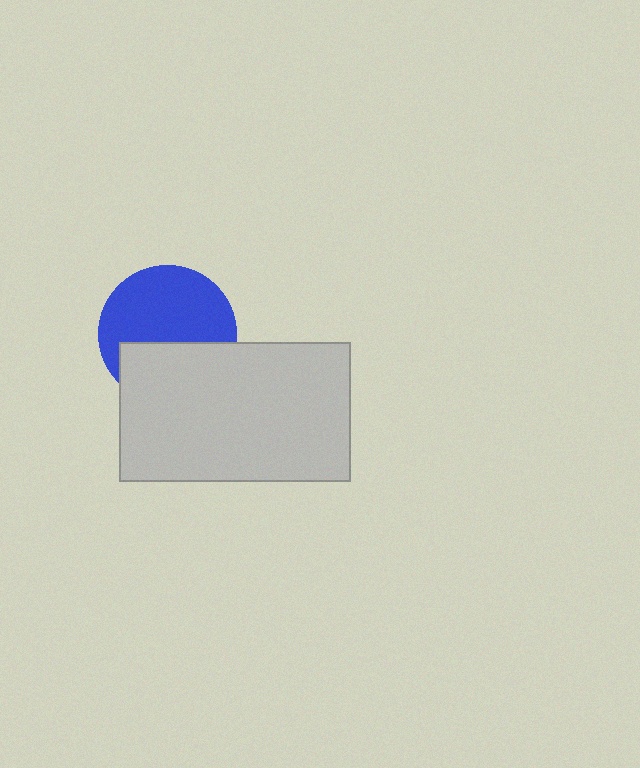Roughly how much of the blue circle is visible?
About half of it is visible (roughly 61%).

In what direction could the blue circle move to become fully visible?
The blue circle could move up. That would shift it out from behind the light gray rectangle entirely.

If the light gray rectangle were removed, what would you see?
You would see the complete blue circle.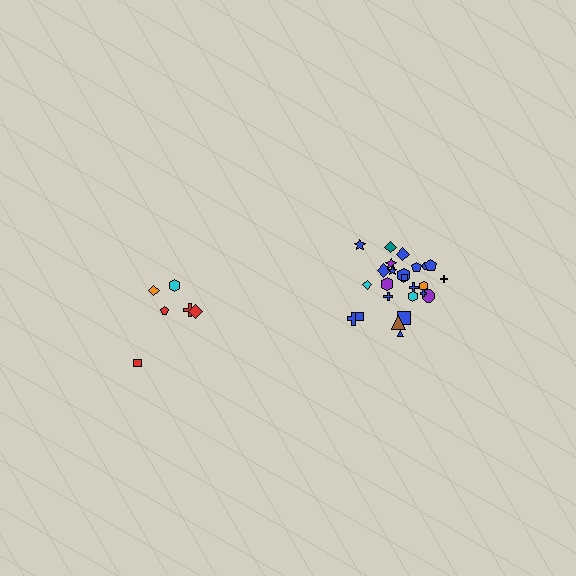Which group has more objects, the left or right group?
The right group.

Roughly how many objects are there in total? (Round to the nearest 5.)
Roughly 30 objects in total.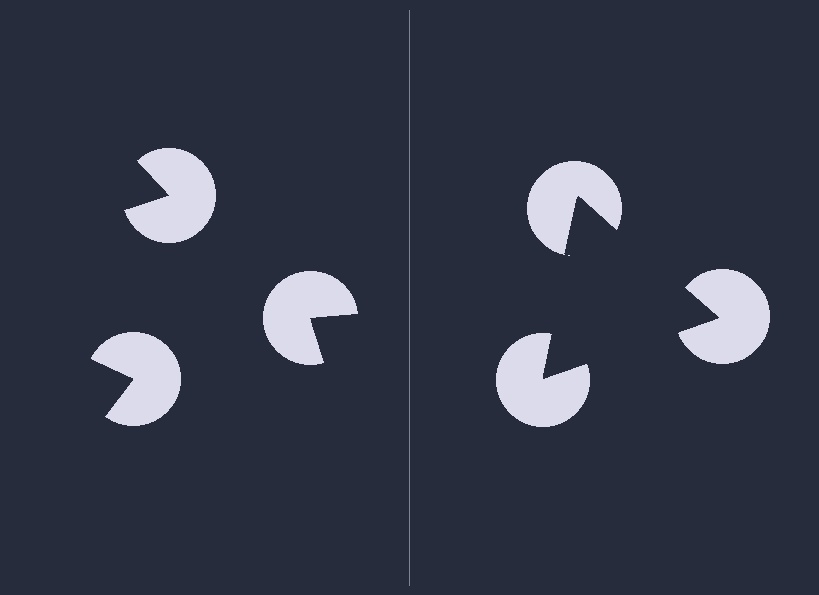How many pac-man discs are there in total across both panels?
6 — 3 on each side.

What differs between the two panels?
The pac-man discs are positioned identically on both sides; only the wedge orientations differ. On the right they align to a triangle; on the left they are misaligned.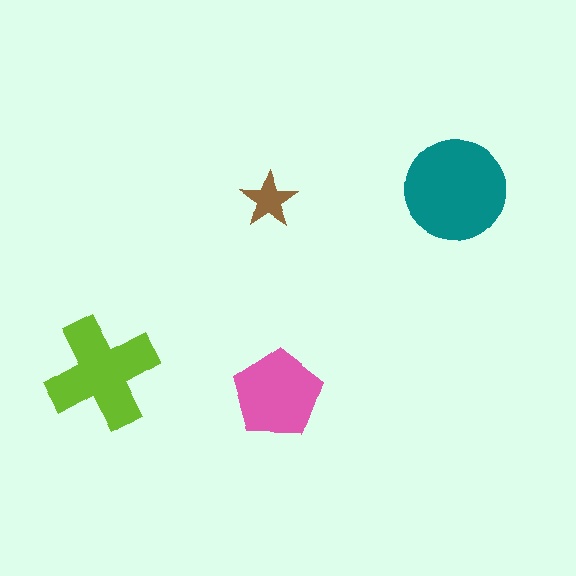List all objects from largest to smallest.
The teal circle, the lime cross, the pink pentagon, the brown star.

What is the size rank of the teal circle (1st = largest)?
1st.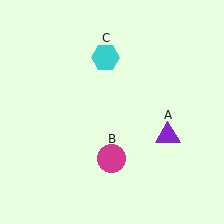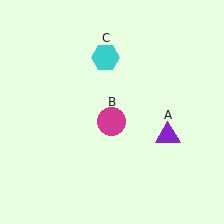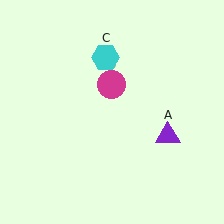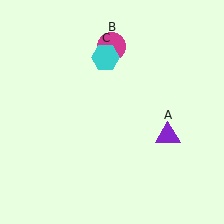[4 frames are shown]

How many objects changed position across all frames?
1 object changed position: magenta circle (object B).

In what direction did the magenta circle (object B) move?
The magenta circle (object B) moved up.